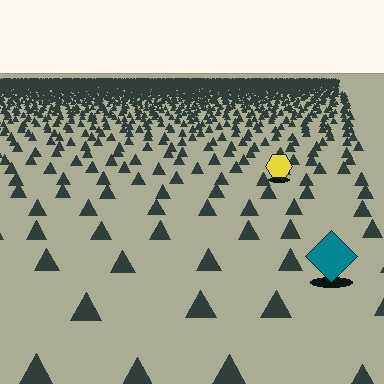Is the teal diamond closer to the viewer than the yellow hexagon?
Yes. The teal diamond is closer — you can tell from the texture gradient: the ground texture is coarser near it.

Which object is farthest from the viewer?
The yellow hexagon is farthest from the viewer. It appears smaller and the ground texture around it is denser.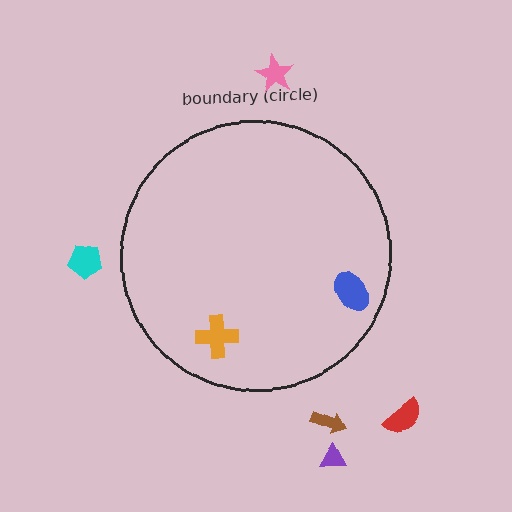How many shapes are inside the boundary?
2 inside, 5 outside.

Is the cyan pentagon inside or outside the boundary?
Outside.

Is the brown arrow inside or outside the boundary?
Outside.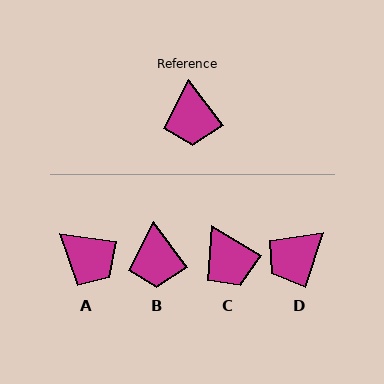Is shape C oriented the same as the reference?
No, it is off by about 22 degrees.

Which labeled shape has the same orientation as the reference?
B.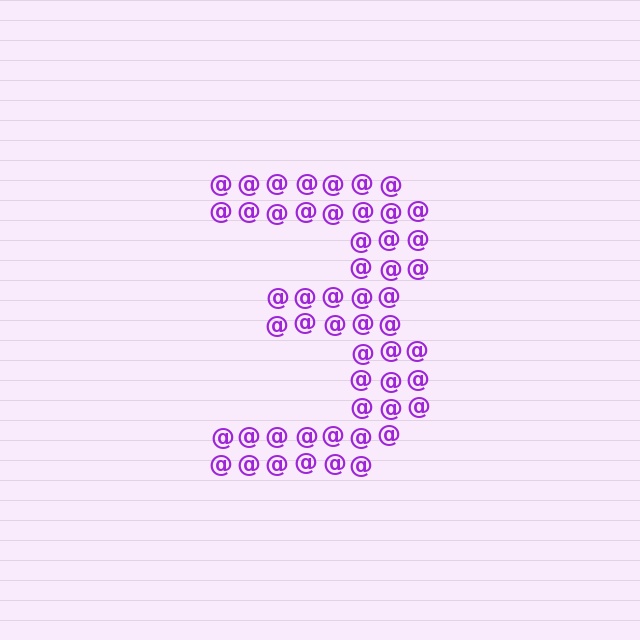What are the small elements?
The small elements are at signs.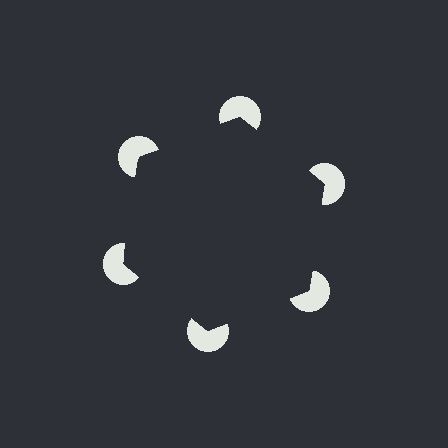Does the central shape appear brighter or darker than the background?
It typically appears slightly darker than the background, even though no actual brightness change is drawn.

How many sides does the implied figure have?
6 sides.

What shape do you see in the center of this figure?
An illusory hexagon — its edges are inferred from the aligned wedge cuts in the pac-man discs, not physically drawn.